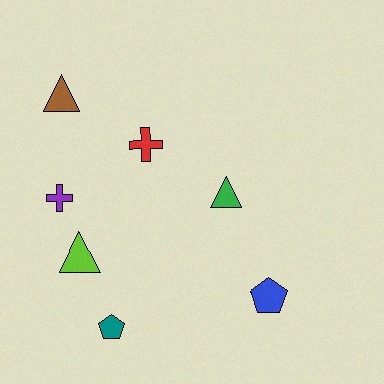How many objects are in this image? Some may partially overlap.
There are 7 objects.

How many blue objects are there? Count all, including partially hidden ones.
There is 1 blue object.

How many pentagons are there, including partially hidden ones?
There are 2 pentagons.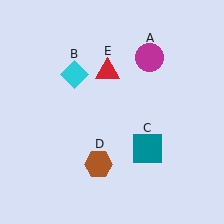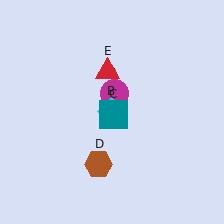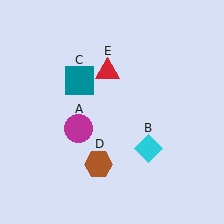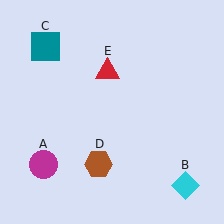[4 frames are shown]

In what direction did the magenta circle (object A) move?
The magenta circle (object A) moved down and to the left.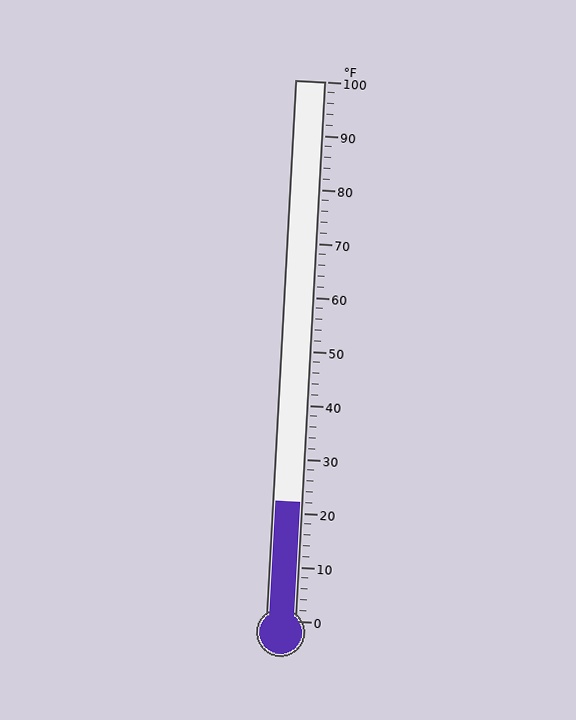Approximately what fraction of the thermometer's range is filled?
The thermometer is filled to approximately 20% of its range.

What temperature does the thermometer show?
The thermometer shows approximately 22°F.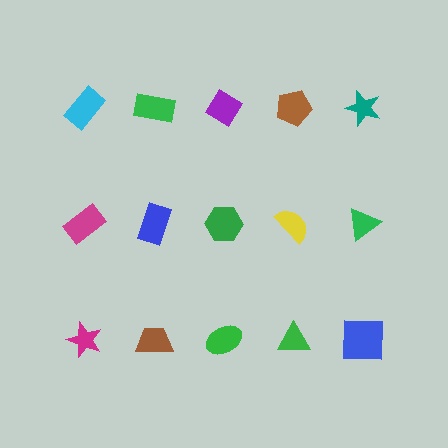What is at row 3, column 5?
A blue square.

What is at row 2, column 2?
A blue rectangle.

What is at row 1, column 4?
A brown pentagon.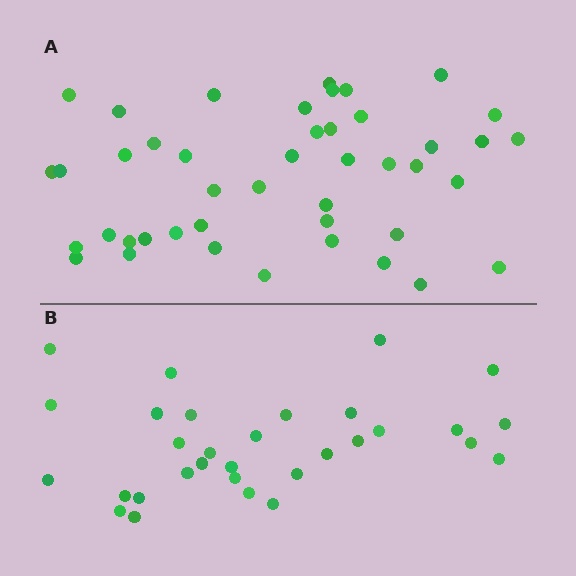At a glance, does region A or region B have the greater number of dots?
Region A (the top region) has more dots.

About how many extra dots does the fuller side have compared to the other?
Region A has approximately 15 more dots than region B.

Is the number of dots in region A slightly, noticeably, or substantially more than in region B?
Region A has noticeably more, but not dramatically so. The ratio is roughly 1.4 to 1.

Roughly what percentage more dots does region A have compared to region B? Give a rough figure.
About 40% more.